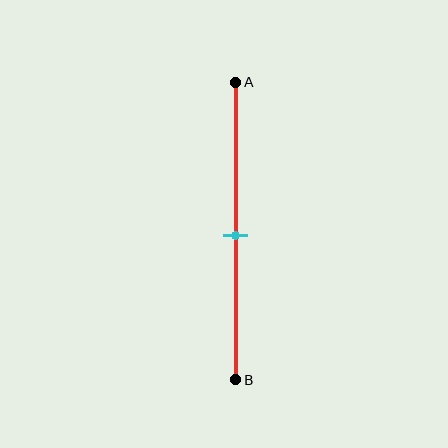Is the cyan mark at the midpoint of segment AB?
Yes, the mark is approximately at the midpoint.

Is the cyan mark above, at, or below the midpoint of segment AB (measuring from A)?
The cyan mark is approximately at the midpoint of segment AB.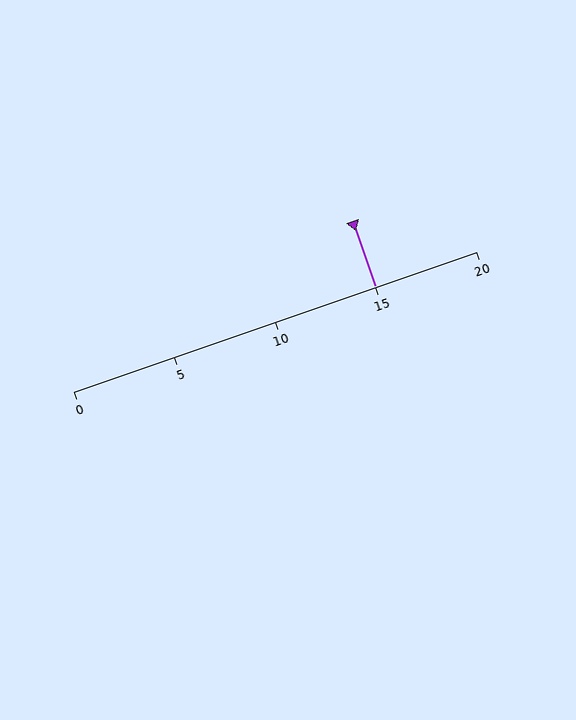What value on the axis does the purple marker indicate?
The marker indicates approximately 15.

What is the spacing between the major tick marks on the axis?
The major ticks are spaced 5 apart.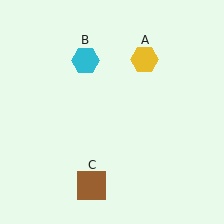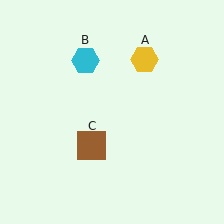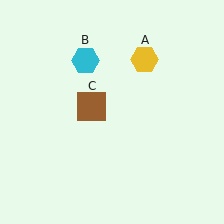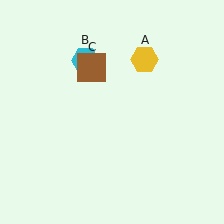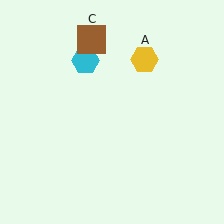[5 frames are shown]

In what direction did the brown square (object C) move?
The brown square (object C) moved up.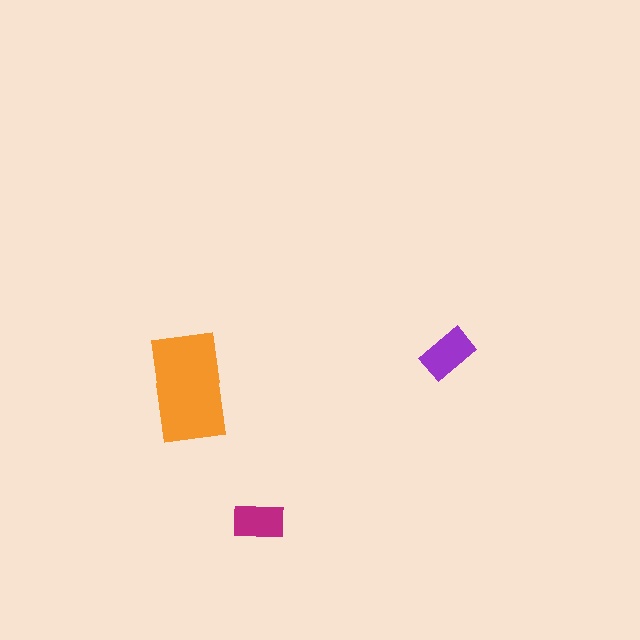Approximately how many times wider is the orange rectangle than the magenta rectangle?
About 2 times wider.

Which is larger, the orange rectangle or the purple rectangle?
The orange one.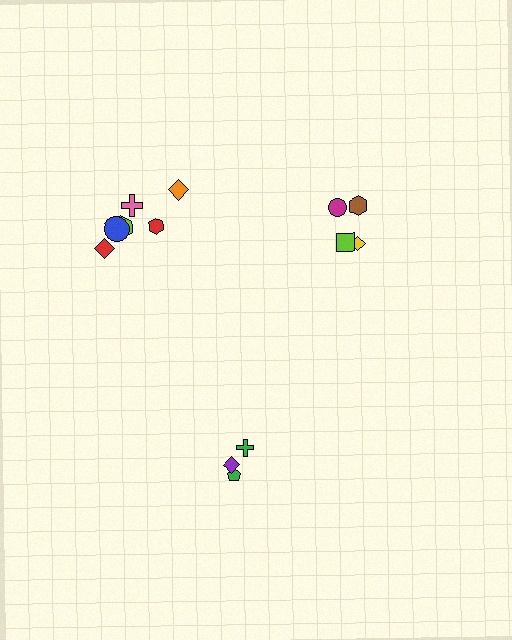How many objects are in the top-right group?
There are 4 objects.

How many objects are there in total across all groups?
There are 13 objects.